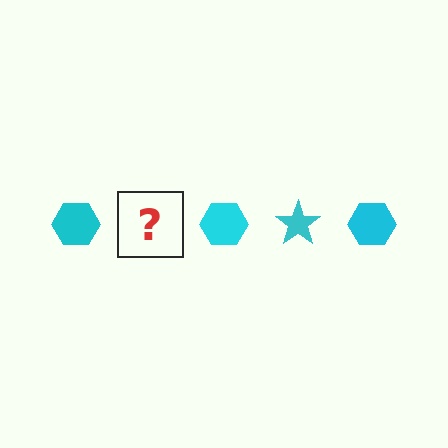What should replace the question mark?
The question mark should be replaced with a cyan star.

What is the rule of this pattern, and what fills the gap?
The rule is that the pattern cycles through hexagon, star shapes in cyan. The gap should be filled with a cyan star.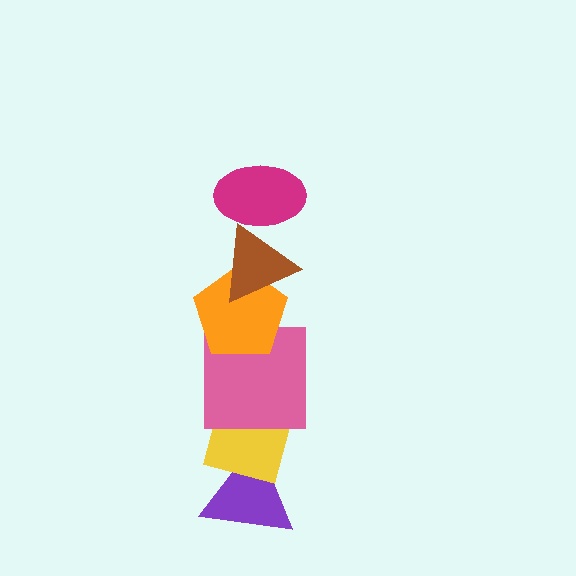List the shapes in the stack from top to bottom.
From top to bottom: the magenta ellipse, the brown triangle, the orange pentagon, the pink square, the yellow diamond, the purple triangle.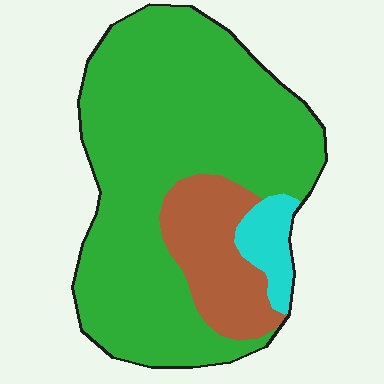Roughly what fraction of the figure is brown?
Brown takes up about one sixth (1/6) of the figure.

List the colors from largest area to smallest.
From largest to smallest: green, brown, cyan.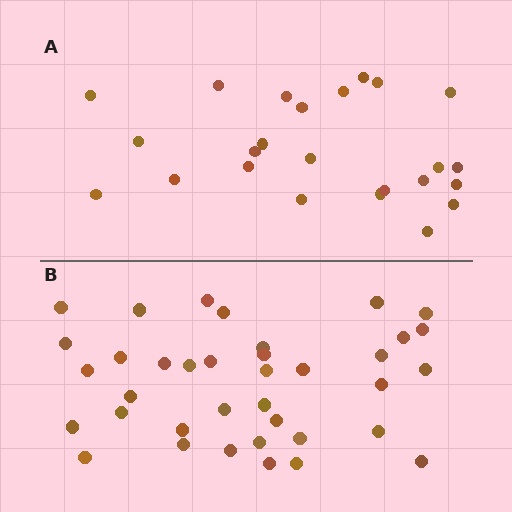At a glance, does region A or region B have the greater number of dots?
Region B (the bottom region) has more dots.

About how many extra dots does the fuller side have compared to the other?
Region B has approximately 15 more dots than region A.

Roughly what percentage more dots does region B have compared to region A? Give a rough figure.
About 55% more.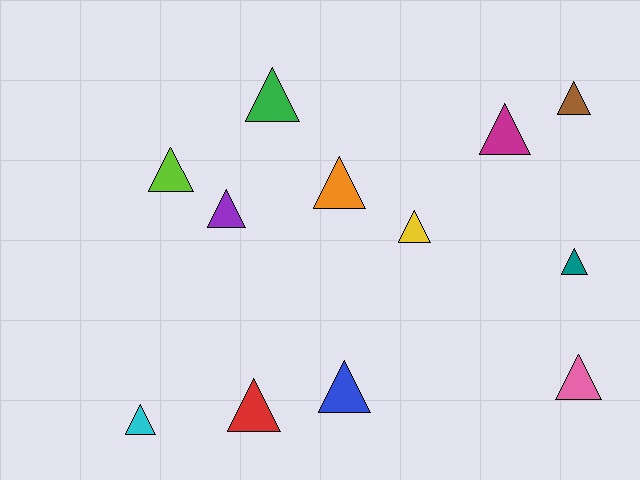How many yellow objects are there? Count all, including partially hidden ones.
There is 1 yellow object.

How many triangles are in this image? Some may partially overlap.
There are 12 triangles.